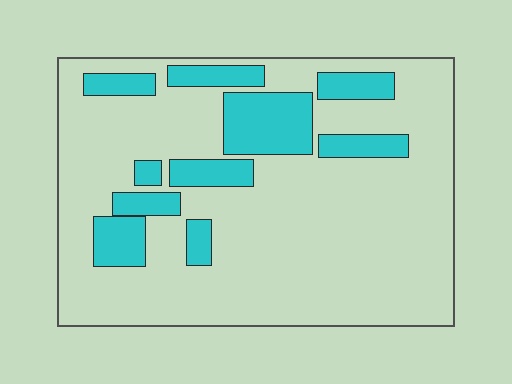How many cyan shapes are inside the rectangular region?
10.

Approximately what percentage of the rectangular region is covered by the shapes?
Approximately 20%.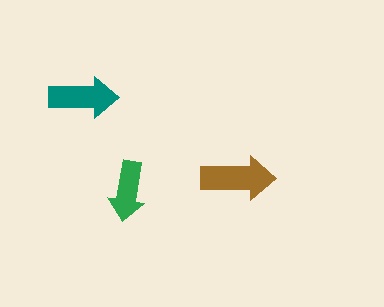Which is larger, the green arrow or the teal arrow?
The teal one.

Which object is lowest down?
The green arrow is bottommost.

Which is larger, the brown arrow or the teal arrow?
The brown one.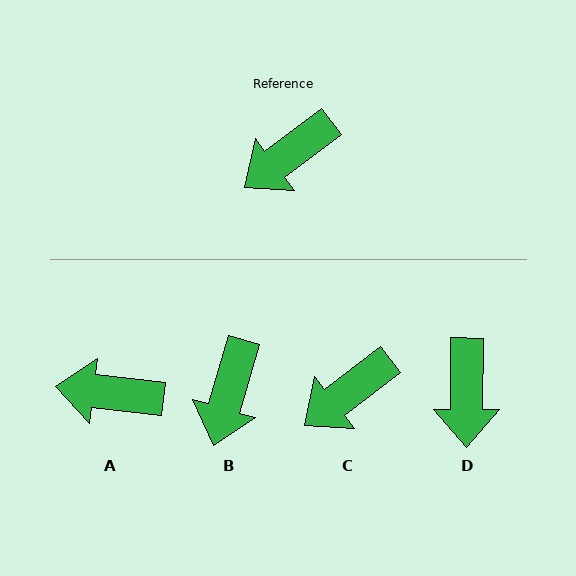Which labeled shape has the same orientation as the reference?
C.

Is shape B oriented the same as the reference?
No, it is off by about 36 degrees.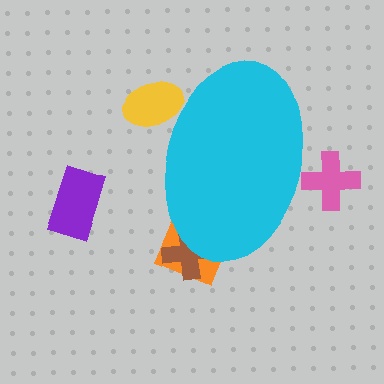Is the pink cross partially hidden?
Yes, the pink cross is partially hidden behind the cyan ellipse.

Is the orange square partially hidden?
Yes, the orange square is partially hidden behind the cyan ellipse.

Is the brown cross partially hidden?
Yes, the brown cross is partially hidden behind the cyan ellipse.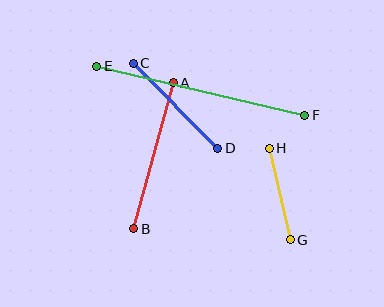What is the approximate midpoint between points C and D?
The midpoint is at approximately (175, 106) pixels.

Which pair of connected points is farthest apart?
Points E and F are farthest apart.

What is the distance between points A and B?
The distance is approximately 151 pixels.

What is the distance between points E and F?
The distance is approximately 214 pixels.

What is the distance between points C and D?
The distance is approximately 120 pixels.